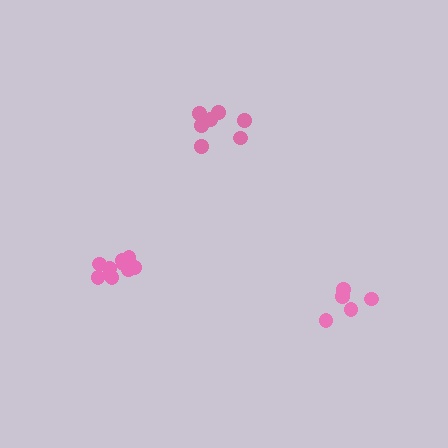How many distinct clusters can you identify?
There are 3 distinct clusters.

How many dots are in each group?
Group 1: 5 dots, Group 2: 10 dots, Group 3: 7 dots (22 total).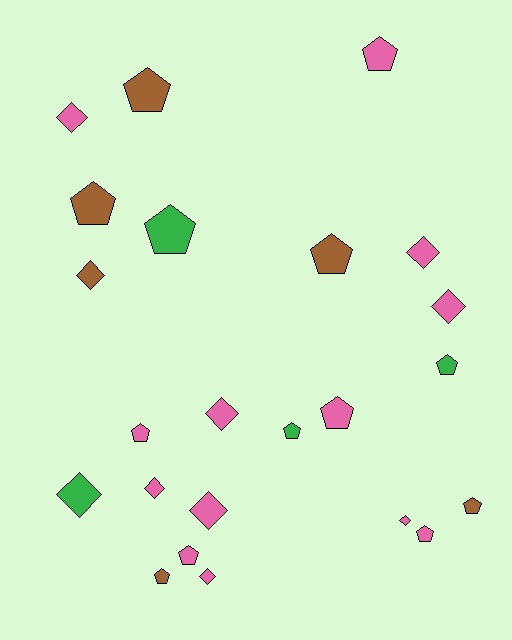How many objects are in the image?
There are 23 objects.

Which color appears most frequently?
Pink, with 13 objects.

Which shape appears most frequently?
Pentagon, with 13 objects.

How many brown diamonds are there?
There is 1 brown diamond.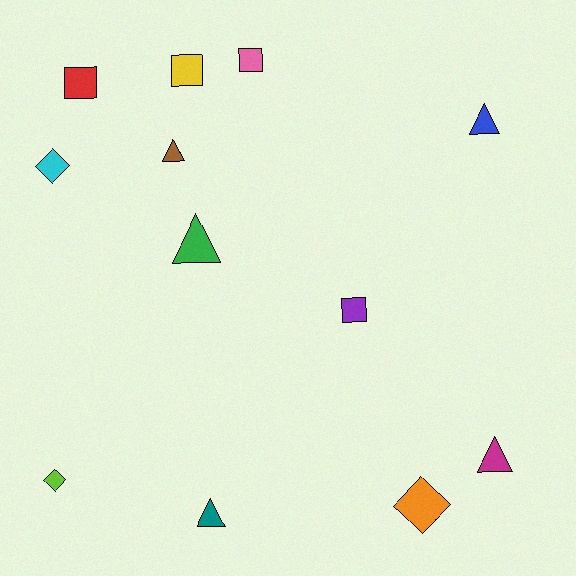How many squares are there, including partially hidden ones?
There are 4 squares.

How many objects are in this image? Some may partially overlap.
There are 12 objects.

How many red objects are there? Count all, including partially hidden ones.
There is 1 red object.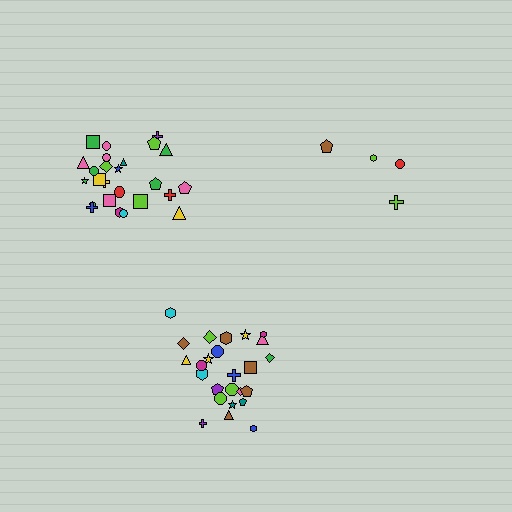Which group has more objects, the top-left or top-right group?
The top-left group.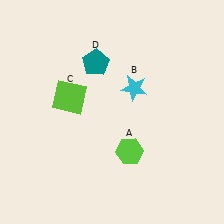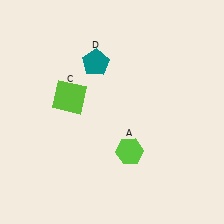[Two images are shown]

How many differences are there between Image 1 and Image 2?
There is 1 difference between the two images.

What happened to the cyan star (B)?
The cyan star (B) was removed in Image 2. It was in the top-right area of Image 1.